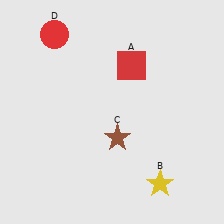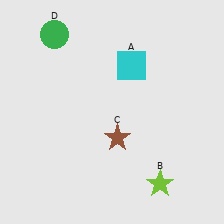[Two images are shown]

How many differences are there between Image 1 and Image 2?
There are 3 differences between the two images.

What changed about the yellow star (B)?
In Image 1, B is yellow. In Image 2, it changed to lime.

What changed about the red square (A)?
In Image 1, A is red. In Image 2, it changed to cyan.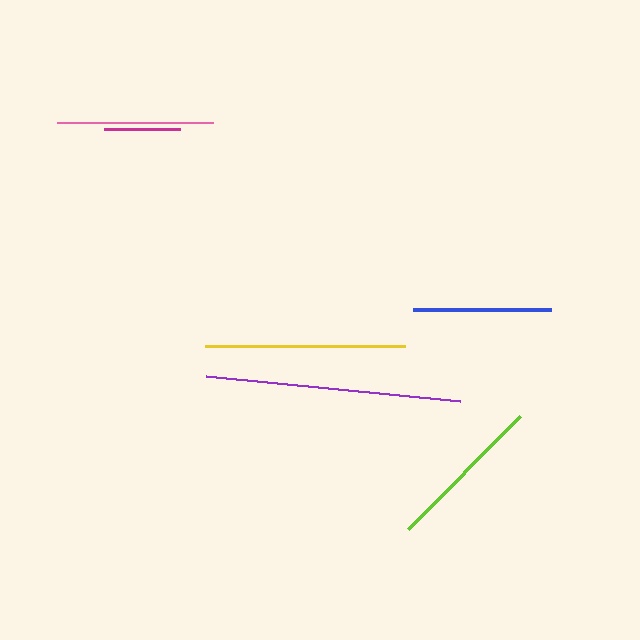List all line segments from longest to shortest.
From longest to shortest: purple, yellow, lime, pink, blue, magenta.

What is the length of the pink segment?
The pink segment is approximately 156 pixels long.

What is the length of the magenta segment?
The magenta segment is approximately 76 pixels long.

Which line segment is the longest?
The purple line is the longest at approximately 255 pixels.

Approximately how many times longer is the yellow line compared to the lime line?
The yellow line is approximately 1.3 times the length of the lime line.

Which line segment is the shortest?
The magenta line is the shortest at approximately 76 pixels.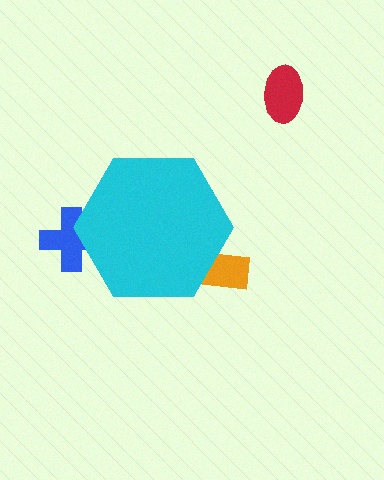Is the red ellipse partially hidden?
No, the red ellipse is fully visible.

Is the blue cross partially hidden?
Yes, the blue cross is partially hidden behind the cyan hexagon.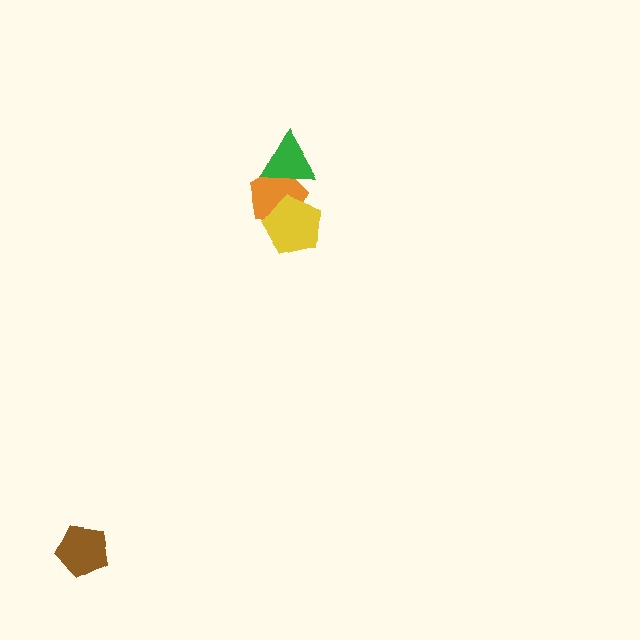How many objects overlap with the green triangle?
1 object overlaps with the green triangle.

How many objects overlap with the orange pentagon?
2 objects overlap with the orange pentagon.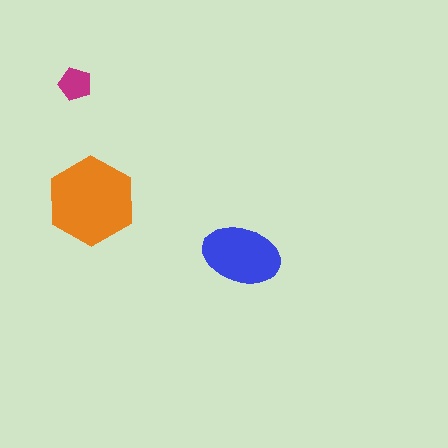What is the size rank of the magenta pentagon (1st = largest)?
3rd.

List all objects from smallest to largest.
The magenta pentagon, the blue ellipse, the orange hexagon.